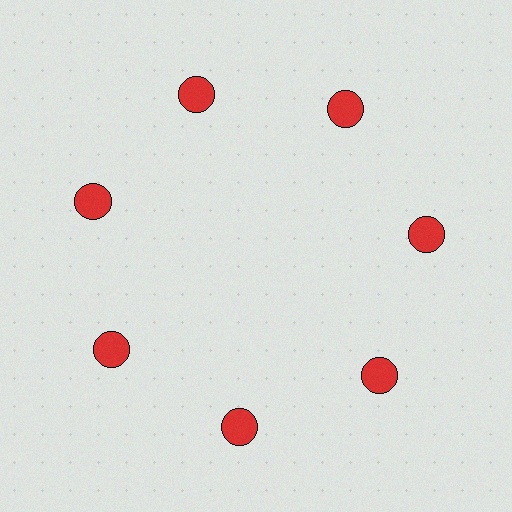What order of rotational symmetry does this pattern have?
This pattern has 7-fold rotational symmetry.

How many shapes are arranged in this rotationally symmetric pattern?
There are 7 shapes, arranged in 7 groups of 1.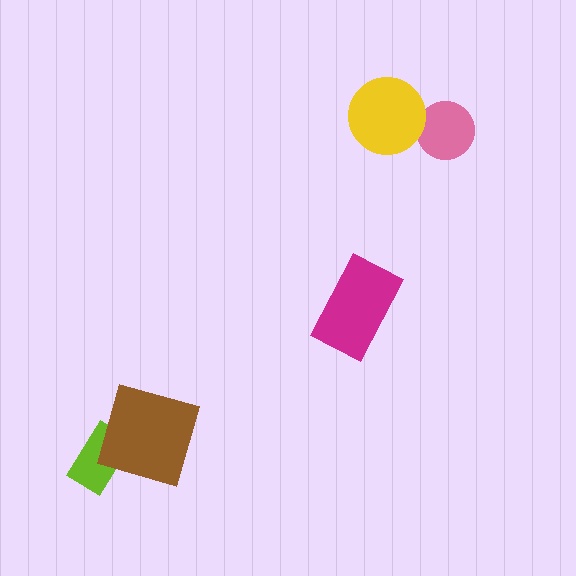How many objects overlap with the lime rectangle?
1 object overlaps with the lime rectangle.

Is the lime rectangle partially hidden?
Yes, it is partially covered by another shape.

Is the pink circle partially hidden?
Yes, it is partially covered by another shape.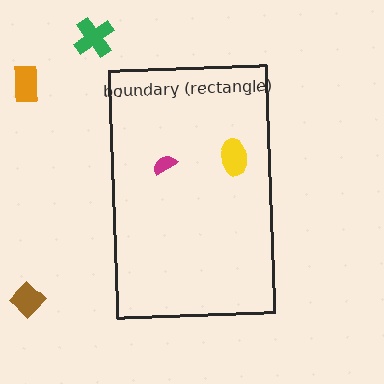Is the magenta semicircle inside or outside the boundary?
Inside.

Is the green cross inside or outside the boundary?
Outside.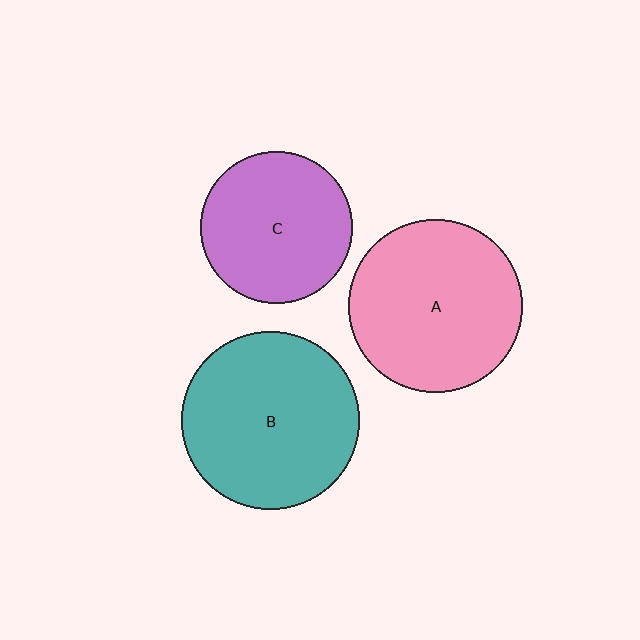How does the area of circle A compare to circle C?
Approximately 1.3 times.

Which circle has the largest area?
Circle B (teal).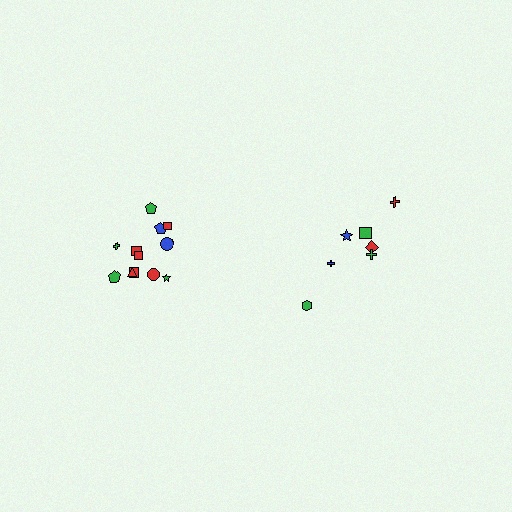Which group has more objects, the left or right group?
The left group.